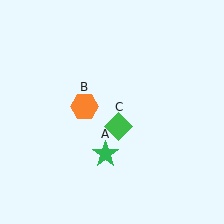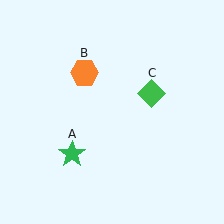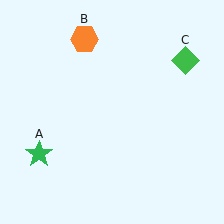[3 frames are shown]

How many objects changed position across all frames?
3 objects changed position: green star (object A), orange hexagon (object B), green diamond (object C).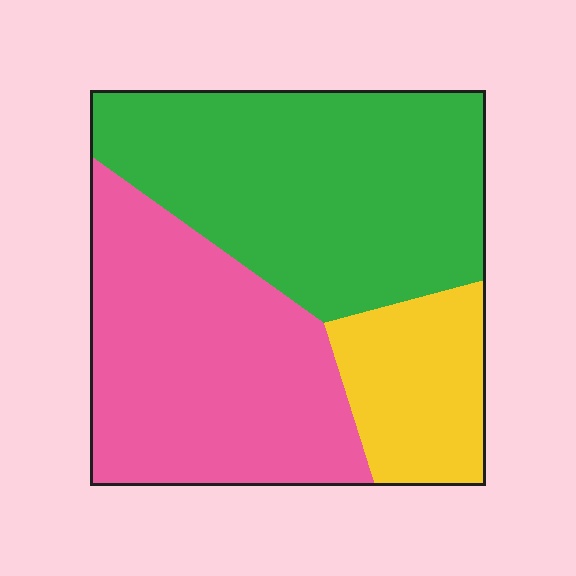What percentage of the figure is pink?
Pink takes up about two fifths (2/5) of the figure.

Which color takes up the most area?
Green, at roughly 45%.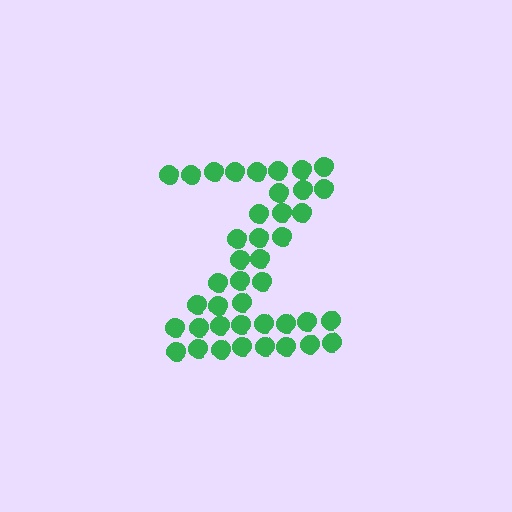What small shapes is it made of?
It is made of small circles.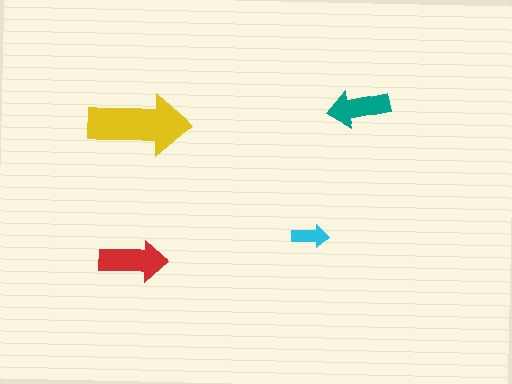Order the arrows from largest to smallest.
the yellow one, the red one, the teal one, the cyan one.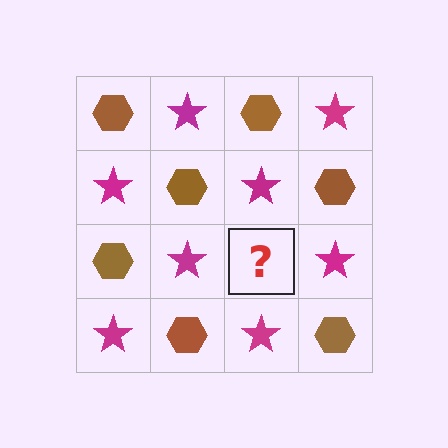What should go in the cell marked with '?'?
The missing cell should contain a brown hexagon.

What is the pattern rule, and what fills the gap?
The rule is that it alternates brown hexagon and magenta star in a checkerboard pattern. The gap should be filled with a brown hexagon.